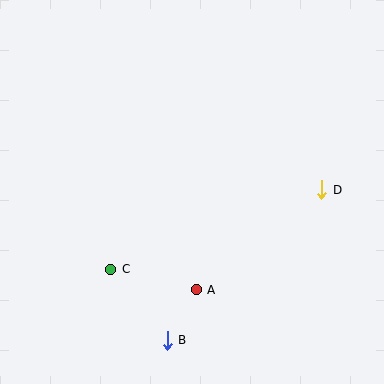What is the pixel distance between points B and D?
The distance between B and D is 215 pixels.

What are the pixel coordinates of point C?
Point C is at (111, 269).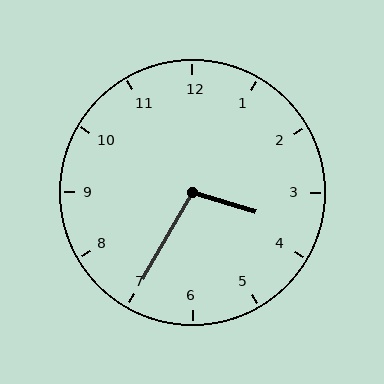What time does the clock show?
3:35.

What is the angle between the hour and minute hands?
Approximately 102 degrees.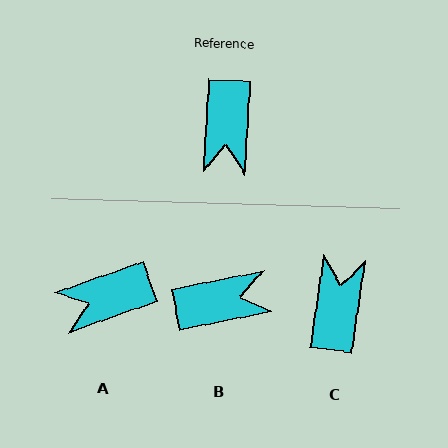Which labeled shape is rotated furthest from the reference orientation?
C, about 175 degrees away.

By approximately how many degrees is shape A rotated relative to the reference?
Approximately 67 degrees clockwise.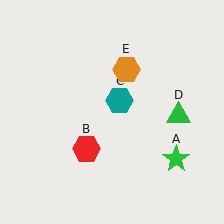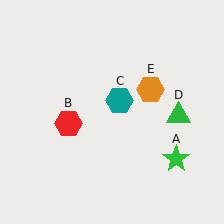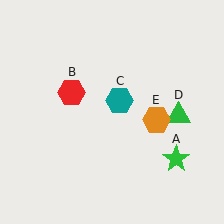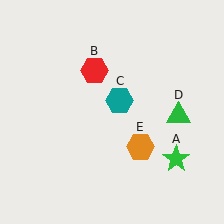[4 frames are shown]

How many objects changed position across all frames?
2 objects changed position: red hexagon (object B), orange hexagon (object E).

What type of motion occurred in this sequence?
The red hexagon (object B), orange hexagon (object E) rotated clockwise around the center of the scene.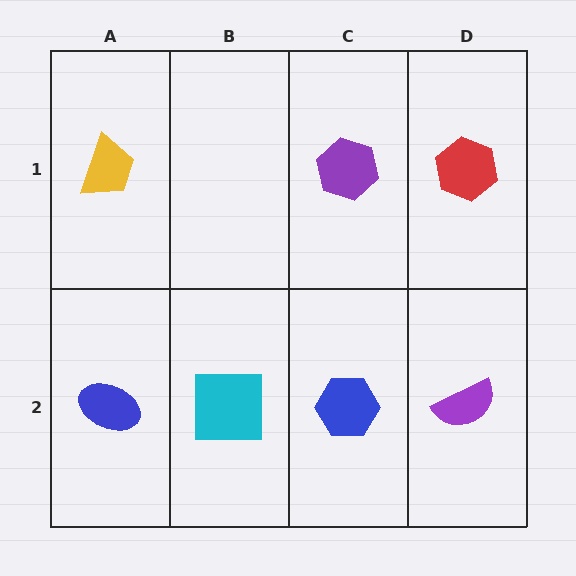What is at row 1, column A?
A yellow trapezoid.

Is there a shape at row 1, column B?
No, that cell is empty.